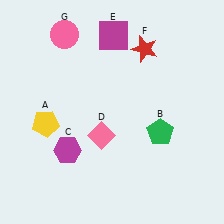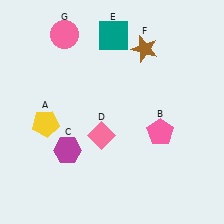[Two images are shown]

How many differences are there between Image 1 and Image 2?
There are 3 differences between the two images.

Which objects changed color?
B changed from green to pink. E changed from magenta to teal. F changed from red to brown.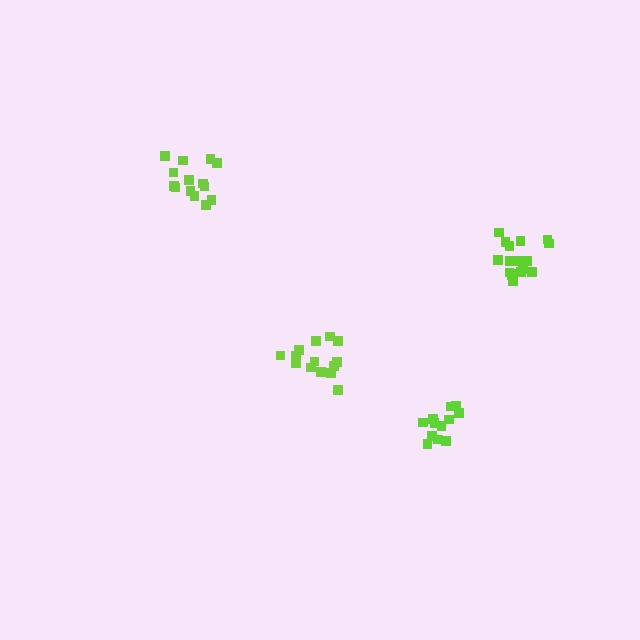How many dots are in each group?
Group 1: 14 dots, Group 2: 13 dots, Group 3: 19 dots, Group 4: 14 dots (60 total).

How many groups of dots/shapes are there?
There are 4 groups.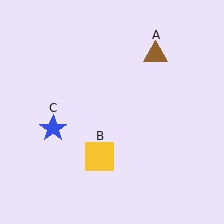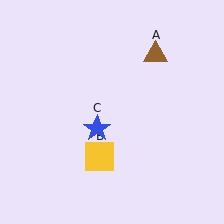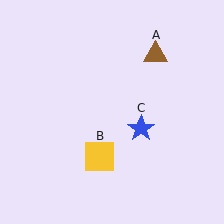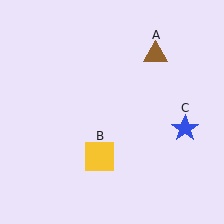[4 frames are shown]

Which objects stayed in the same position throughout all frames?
Brown triangle (object A) and yellow square (object B) remained stationary.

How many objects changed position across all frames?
1 object changed position: blue star (object C).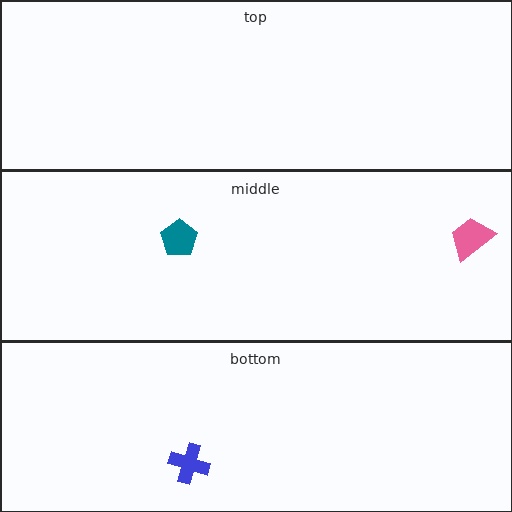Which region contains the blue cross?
The bottom region.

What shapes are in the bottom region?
The blue cross.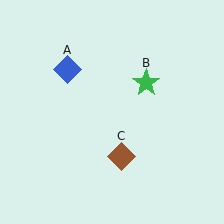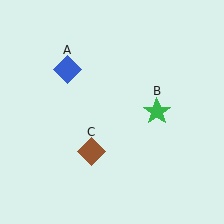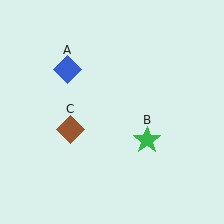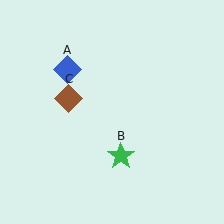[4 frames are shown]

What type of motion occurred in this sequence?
The green star (object B), brown diamond (object C) rotated clockwise around the center of the scene.